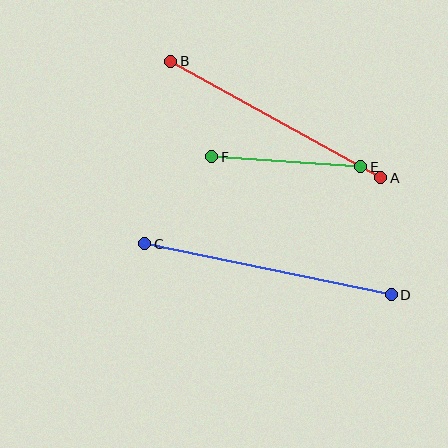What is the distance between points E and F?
The distance is approximately 149 pixels.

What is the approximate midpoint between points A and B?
The midpoint is at approximately (276, 120) pixels.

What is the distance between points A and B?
The distance is approximately 240 pixels.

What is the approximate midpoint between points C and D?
The midpoint is at approximately (268, 269) pixels.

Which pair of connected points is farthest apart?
Points C and D are farthest apart.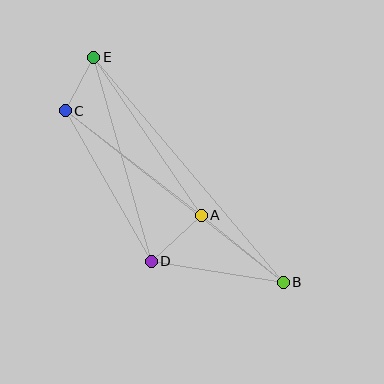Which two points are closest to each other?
Points C and E are closest to each other.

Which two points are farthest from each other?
Points B and E are farthest from each other.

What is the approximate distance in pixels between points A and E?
The distance between A and E is approximately 191 pixels.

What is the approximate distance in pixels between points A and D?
The distance between A and D is approximately 68 pixels.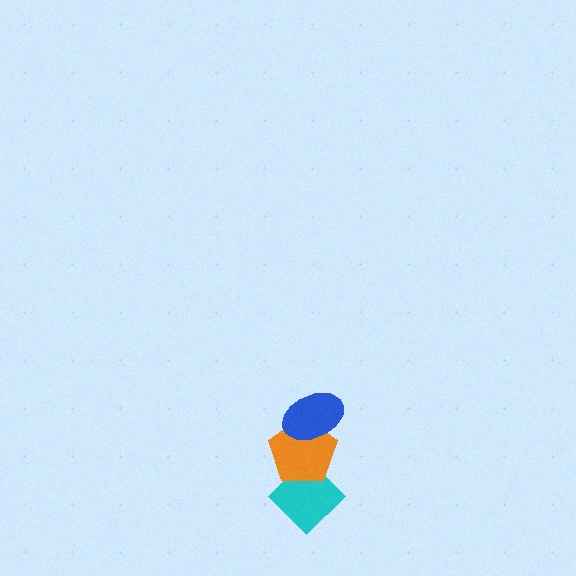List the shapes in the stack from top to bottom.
From top to bottom: the blue ellipse, the orange pentagon, the cyan diamond.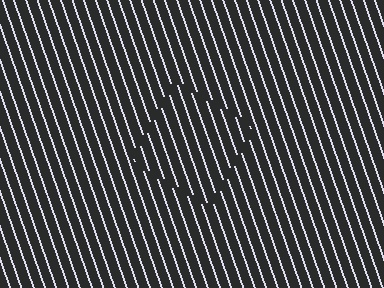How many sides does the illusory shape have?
4 sides — the line-ends trace a square.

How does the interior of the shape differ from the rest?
The interior of the shape contains the same grating, shifted by half a period — the contour is defined by the phase discontinuity where line-ends from the inner and outer gratings abut.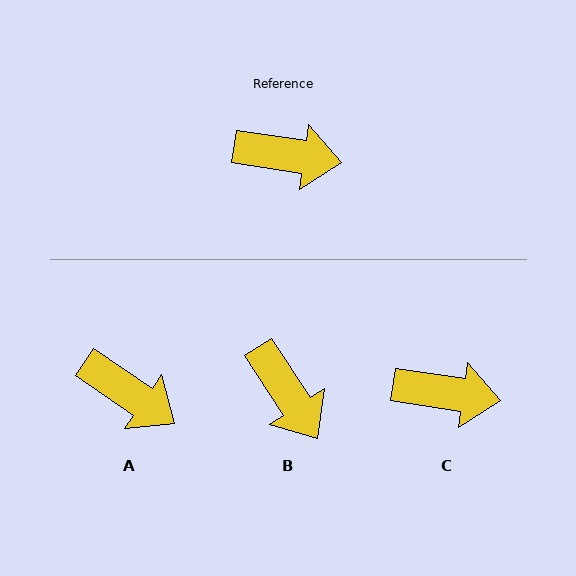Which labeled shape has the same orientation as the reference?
C.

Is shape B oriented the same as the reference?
No, it is off by about 49 degrees.